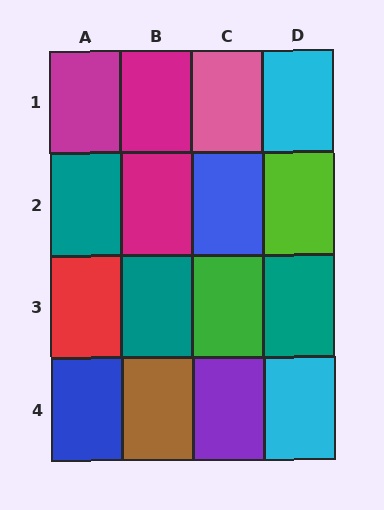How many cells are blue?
2 cells are blue.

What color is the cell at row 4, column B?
Brown.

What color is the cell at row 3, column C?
Green.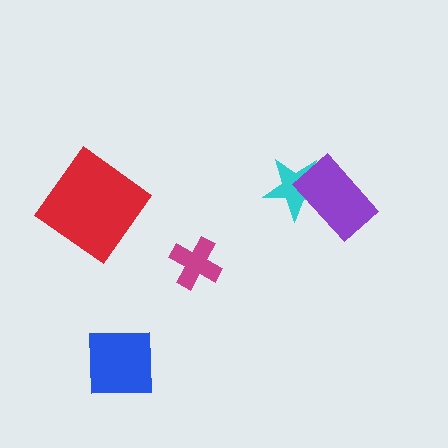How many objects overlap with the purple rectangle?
1 object overlaps with the purple rectangle.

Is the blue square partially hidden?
No, no other shape covers it.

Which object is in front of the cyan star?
The purple rectangle is in front of the cyan star.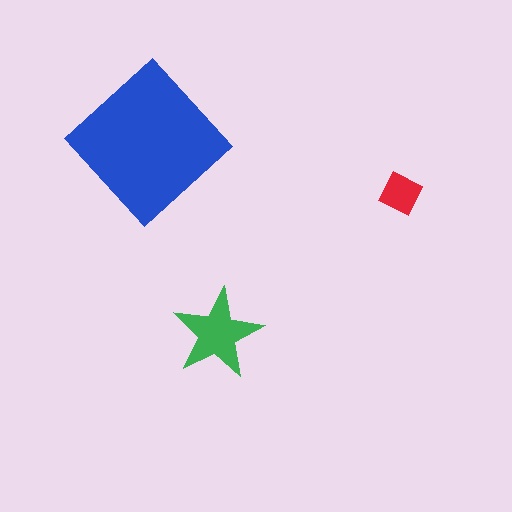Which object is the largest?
The blue diamond.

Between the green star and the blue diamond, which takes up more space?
The blue diamond.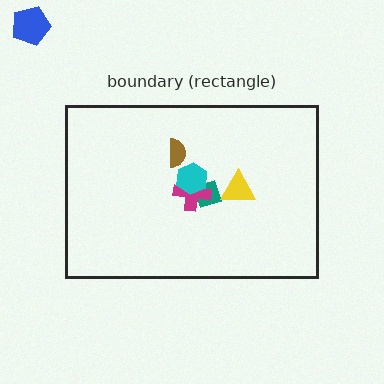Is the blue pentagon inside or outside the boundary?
Outside.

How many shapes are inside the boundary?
5 inside, 1 outside.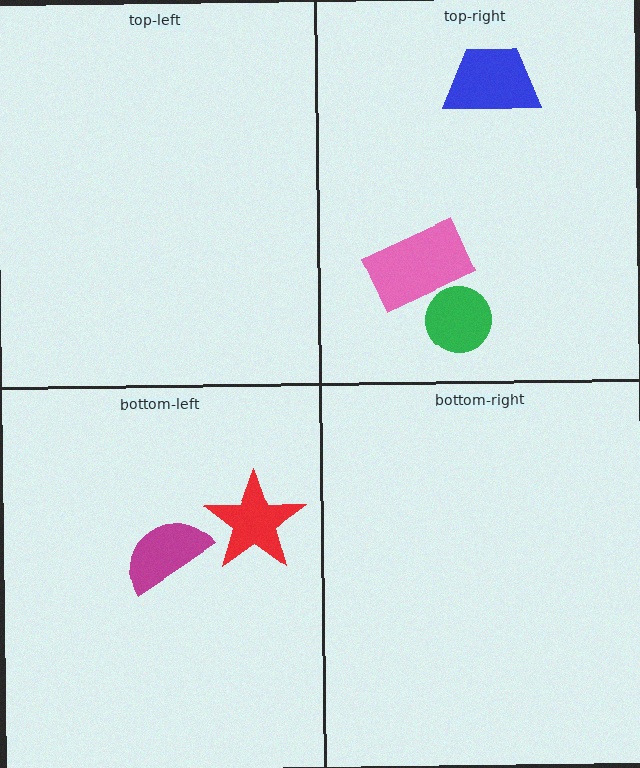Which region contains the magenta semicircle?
The bottom-left region.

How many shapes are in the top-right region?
3.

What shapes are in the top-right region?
The pink rectangle, the blue trapezoid, the green circle.